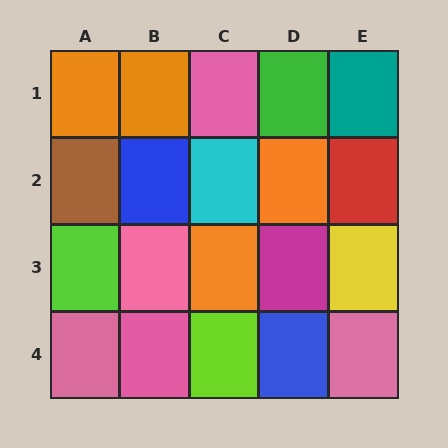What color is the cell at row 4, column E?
Pink.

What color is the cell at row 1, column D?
Green.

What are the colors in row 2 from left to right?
Brown, blue, cyan, orange, red.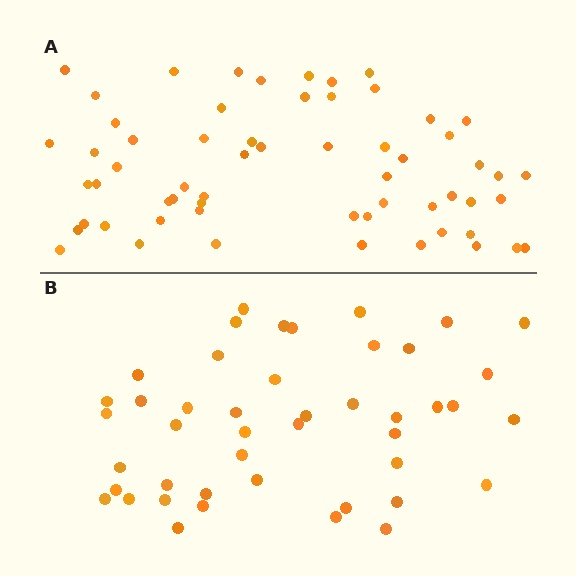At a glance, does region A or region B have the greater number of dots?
Region A (the top region) has more dots.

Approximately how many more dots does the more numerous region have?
Region A has approximately 15 more dots than region B.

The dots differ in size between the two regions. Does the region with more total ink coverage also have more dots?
No. Region B has more total ink coverage because its dots are larger, but region A actually contains more individual dots. Total area can be misleading — the number of items is what matters here.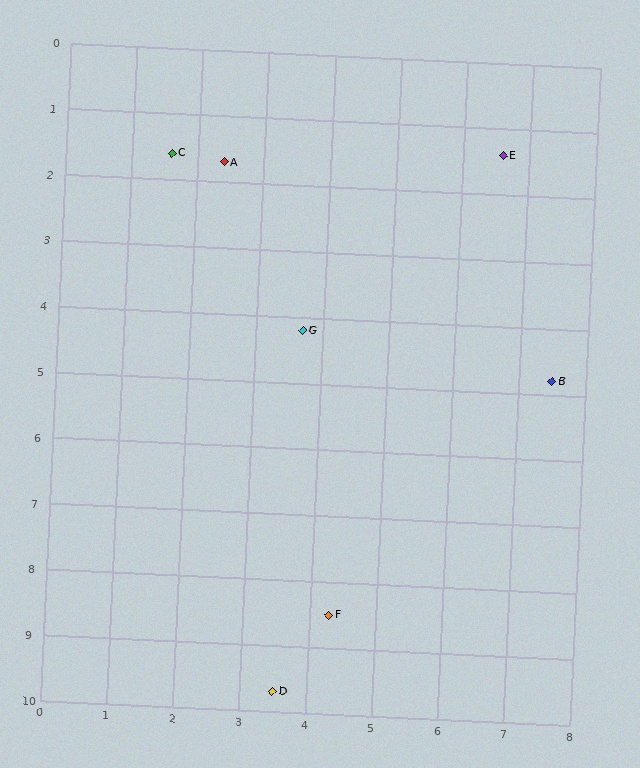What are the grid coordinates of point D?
Point D is at approximately (3.5, 9.7).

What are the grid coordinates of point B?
Point B is at approximately (7.5, 4.8).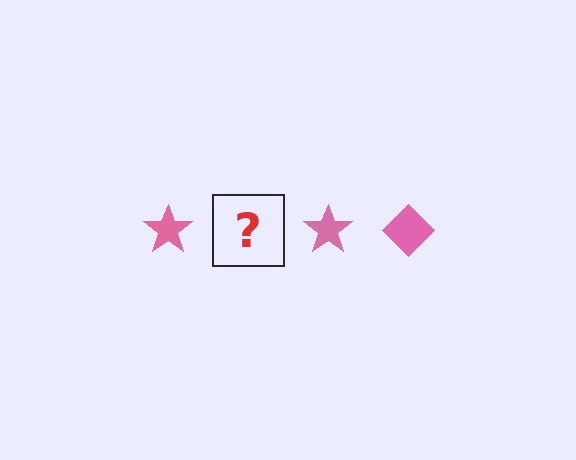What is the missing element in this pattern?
The missing element is a pink diamond.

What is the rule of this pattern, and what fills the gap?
The rule is that the pattern cycles through star, diamond shapes in pink. The gap should be filled with a pink diamond.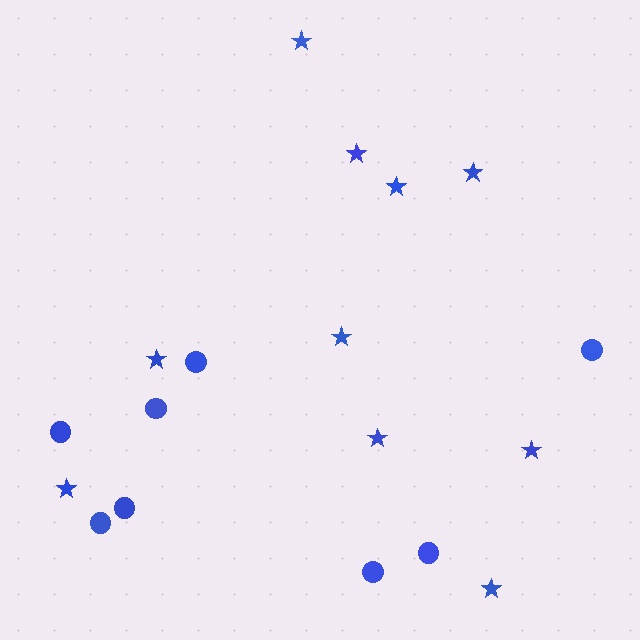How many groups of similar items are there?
There are 2 groups: one group of stars (10) and one group of circles (8).